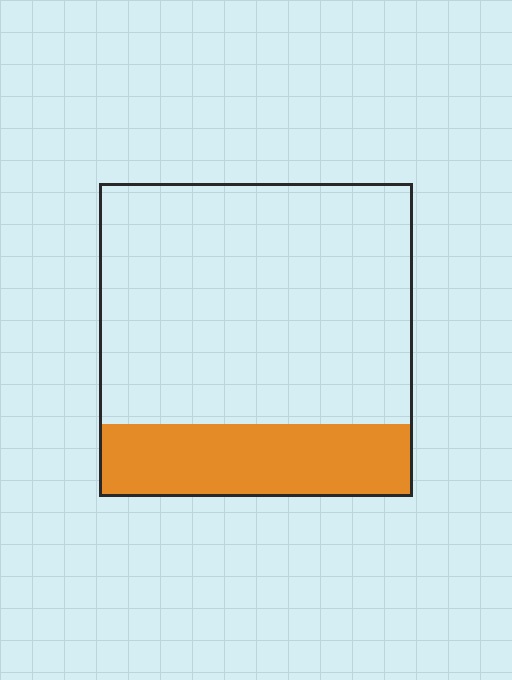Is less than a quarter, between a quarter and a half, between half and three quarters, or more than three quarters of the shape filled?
Less than a quarter.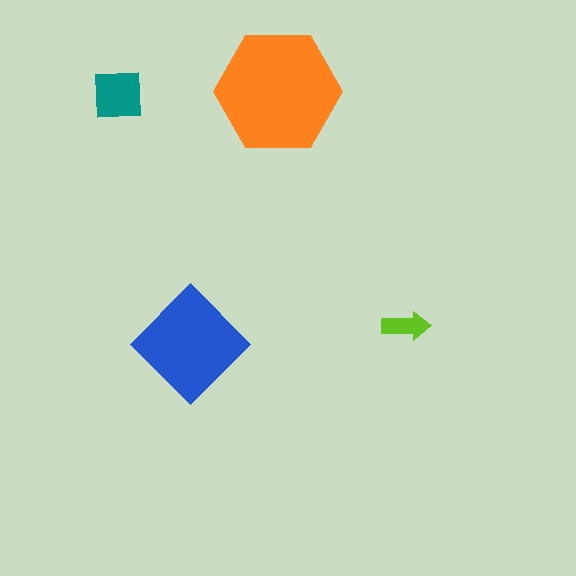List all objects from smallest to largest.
The lime arrow, the teal square, the blue diamond, the orange hexagon.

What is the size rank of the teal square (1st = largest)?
3rd.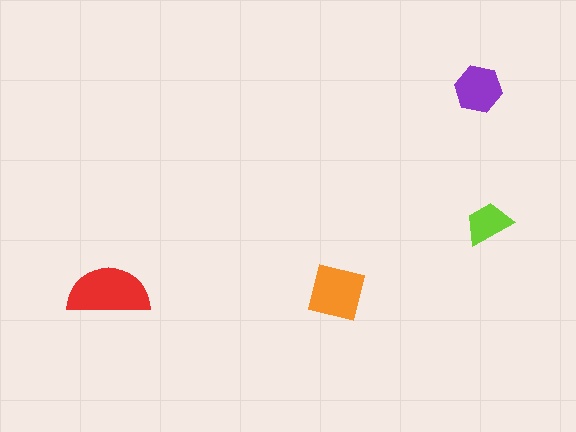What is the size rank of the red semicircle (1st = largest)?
1st.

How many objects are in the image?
There are 4 objects in the image.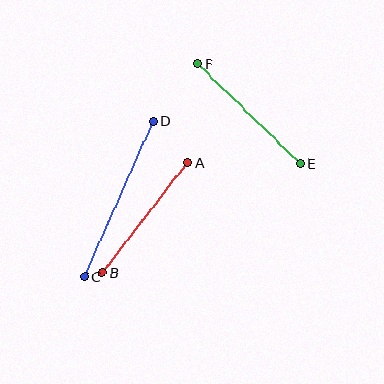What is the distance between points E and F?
The distance is approximately 143 pixels.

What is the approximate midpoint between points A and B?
The midpoint is at approximately (145, 218) pixels.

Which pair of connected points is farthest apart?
Points C and D are farthest apart.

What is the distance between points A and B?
The distance is approximately 139 pixels.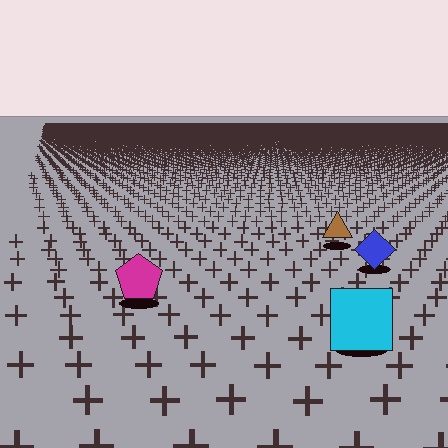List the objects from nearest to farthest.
From nearest to farthest: the cyan square, the magenta pentagon, the blue diamond, the brown triangle.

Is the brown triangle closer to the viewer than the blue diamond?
No. The blue diamond is closer — you can tell from the texture gradient: the ground texture is coarser near it.